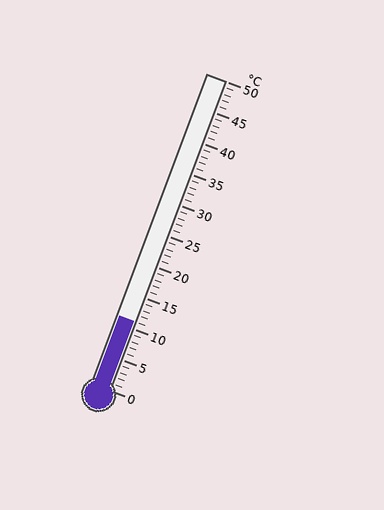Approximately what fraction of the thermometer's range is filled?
The thermometer is filled to approximately 20% of its range.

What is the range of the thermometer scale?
The thermometer scale ranges from 0°C to 50°C.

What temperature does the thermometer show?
The thermometer shows approximately 11°C.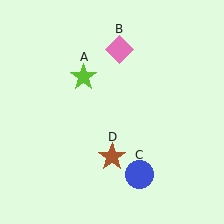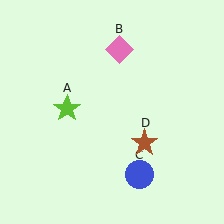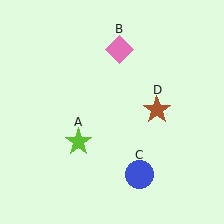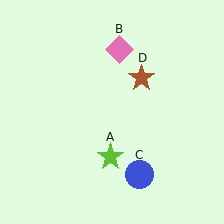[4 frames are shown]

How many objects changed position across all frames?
2 objects changed position: lime star (object A), brown star (object D).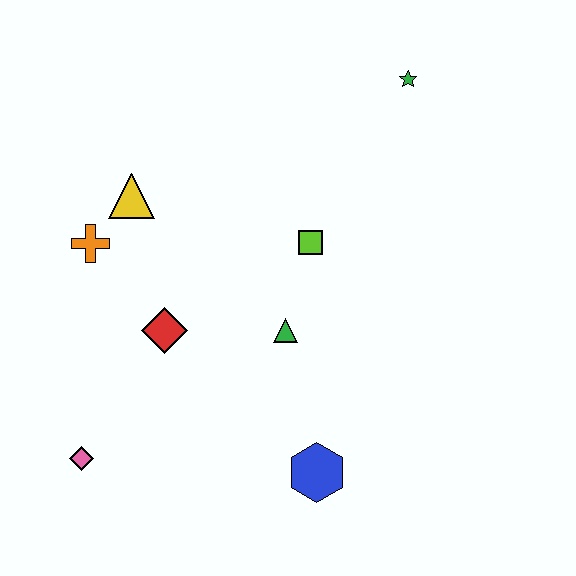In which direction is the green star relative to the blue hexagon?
The green star is above the blue hexagon.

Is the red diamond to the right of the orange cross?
Yes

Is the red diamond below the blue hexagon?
No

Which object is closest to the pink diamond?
The red diamond is closest to the pink diamond.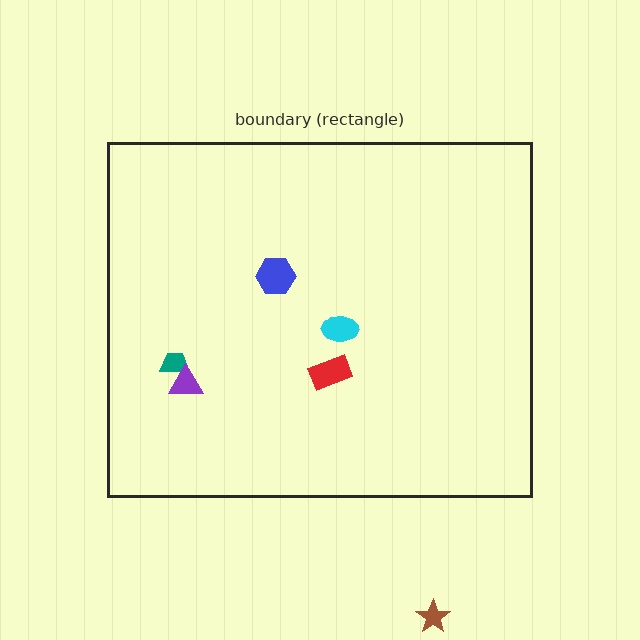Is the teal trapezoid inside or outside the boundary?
Inside.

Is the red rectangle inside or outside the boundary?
Inside.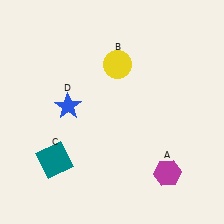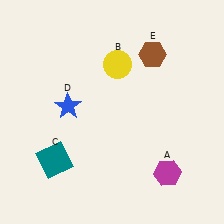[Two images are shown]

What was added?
A brown hexagon (E) was added in Image 2.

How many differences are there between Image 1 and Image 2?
There is 1 difference between the two images.